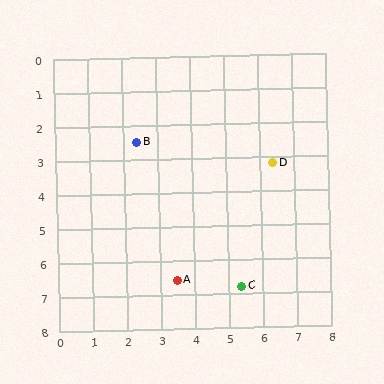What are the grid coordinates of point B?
Point B is at approximately (2.4, 2.5).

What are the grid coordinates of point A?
Point A is at approximately (3.5, 6.6).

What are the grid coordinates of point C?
Point C is at approximately (5.4, 6.8).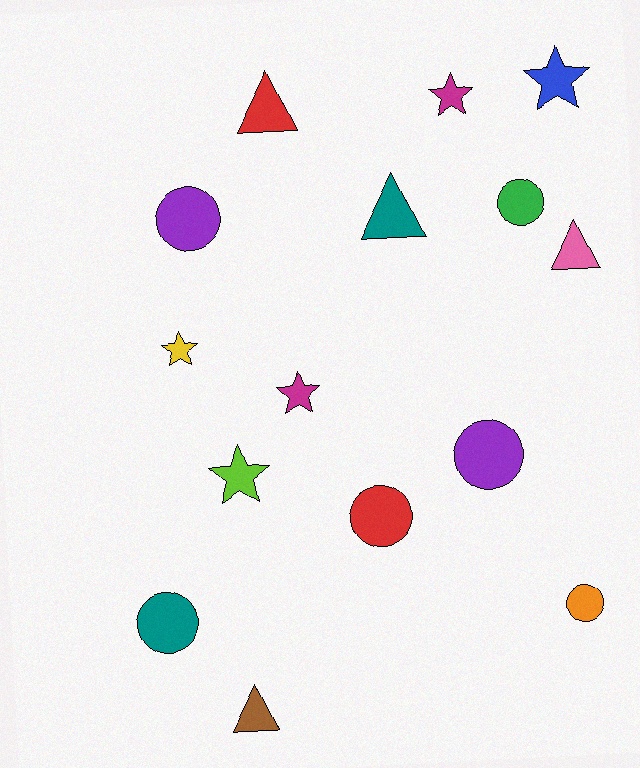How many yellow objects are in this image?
There is 1 yellow object.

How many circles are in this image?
There are 6 circles.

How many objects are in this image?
There are 15 objects.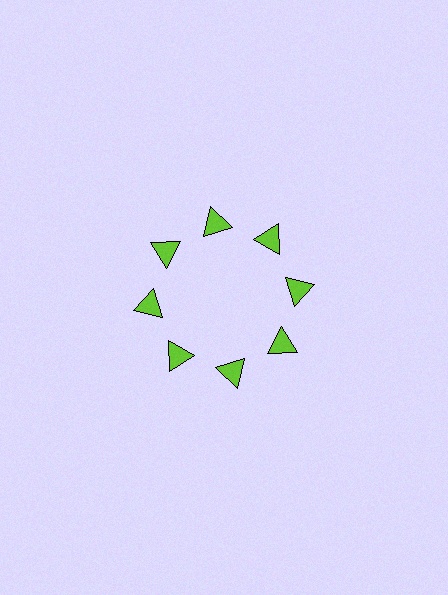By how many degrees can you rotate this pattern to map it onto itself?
The pattern maps onto itself every 45 degrees of rotation.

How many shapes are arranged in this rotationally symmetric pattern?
There are 8 shapes, arranged in 8 groups of 1.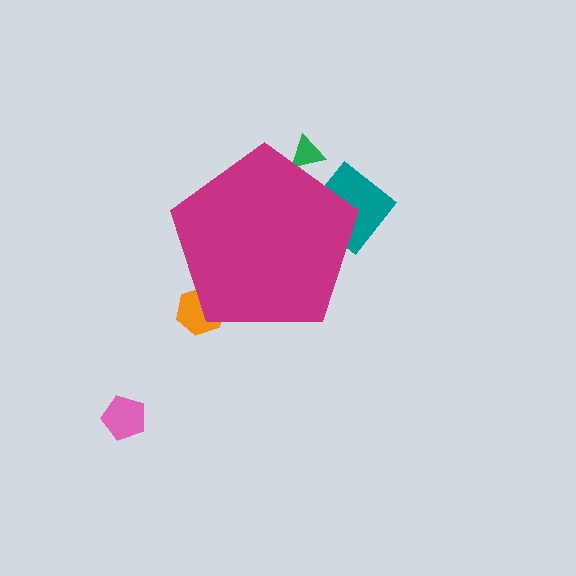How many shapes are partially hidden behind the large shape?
3 shapes are partially hidden.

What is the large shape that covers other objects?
A magenta pentagon.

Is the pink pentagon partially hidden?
No, the pink pentagon is fully visible.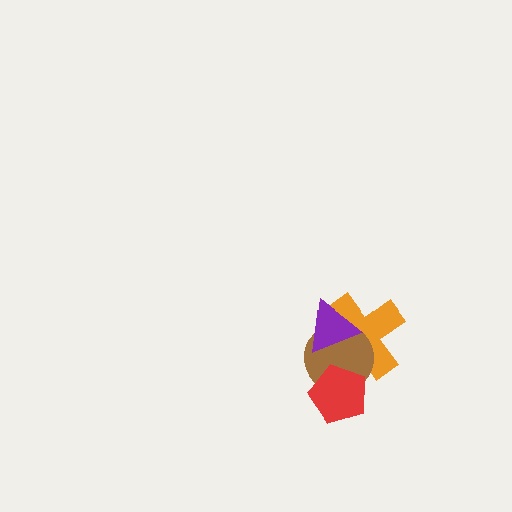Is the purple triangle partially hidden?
No, no other shape covers it.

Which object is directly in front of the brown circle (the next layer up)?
The purple triangle is directly in front of the brown circle.